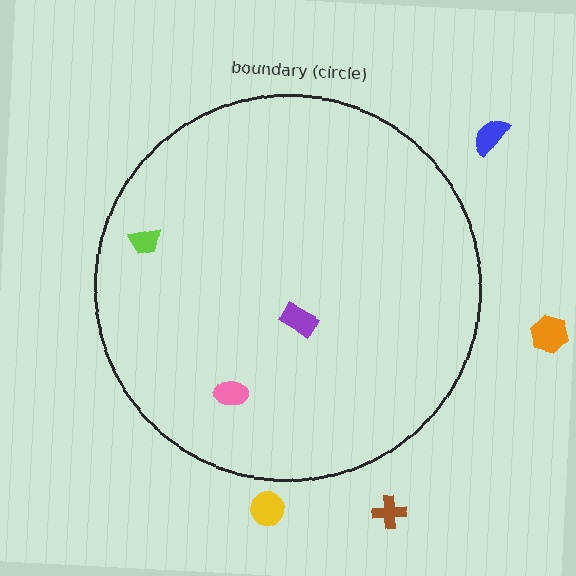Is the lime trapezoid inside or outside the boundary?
Inside.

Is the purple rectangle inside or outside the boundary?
Inside.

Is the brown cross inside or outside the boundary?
Outside.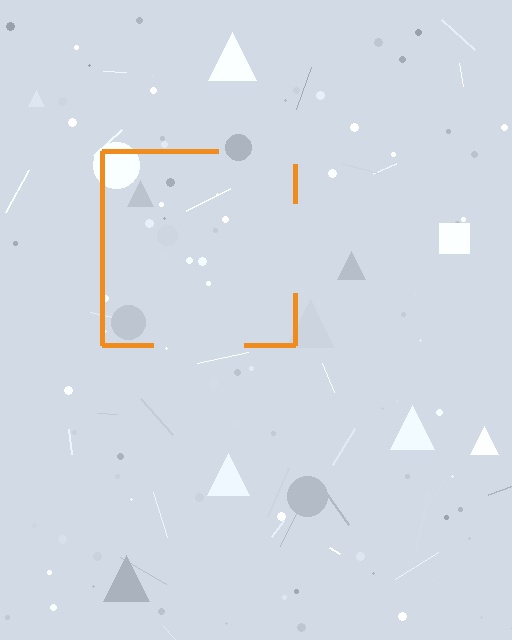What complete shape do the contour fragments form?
The contour fragments form a square.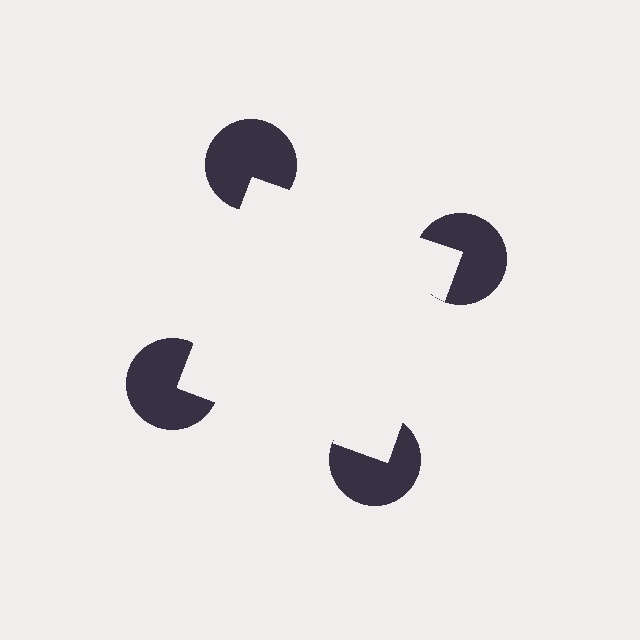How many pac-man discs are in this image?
There are 4 — one at each vertex of the illusory square.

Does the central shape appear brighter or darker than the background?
It typically appears slightly brighter than the background, even though no actual brightness change is drawn.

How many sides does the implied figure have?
4 sides.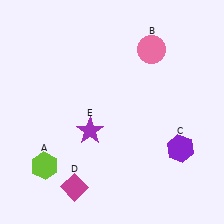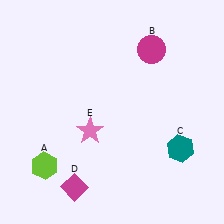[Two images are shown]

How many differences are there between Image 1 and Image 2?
There are 3 differences between the two images.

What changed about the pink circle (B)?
In Image 1, B is pink. In Image 2, it changed to magenta.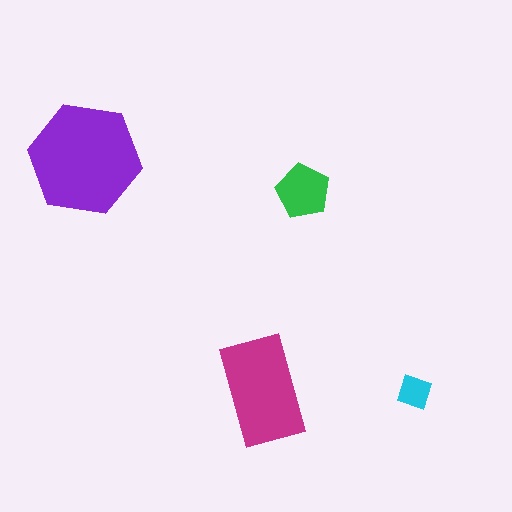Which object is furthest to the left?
The purple hexagon is leftmost.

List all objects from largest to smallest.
The purple hexagon, the magenta rectangle, the green pentagon, the cyan diamond.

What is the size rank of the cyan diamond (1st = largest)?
4th.